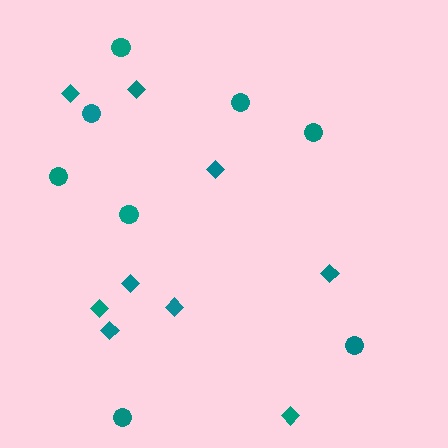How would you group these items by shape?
There are 2 groups: one group of diamonds (9) and one group of circles (8).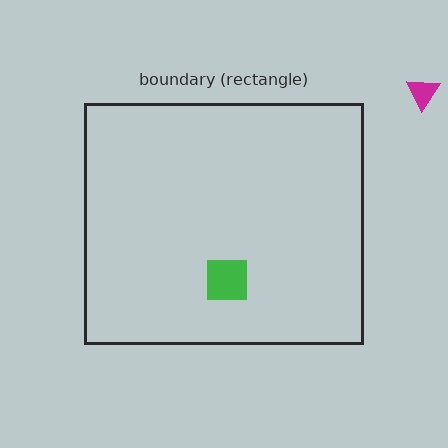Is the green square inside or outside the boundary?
Inside.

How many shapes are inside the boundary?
1 inside, 1 outside.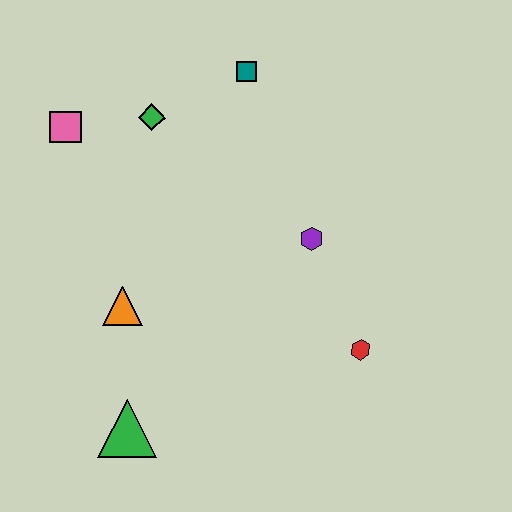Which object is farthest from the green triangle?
The teal square is farthest from the green triangle.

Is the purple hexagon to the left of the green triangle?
No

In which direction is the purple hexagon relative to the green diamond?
The purple hexagon is to the right of the green diamond.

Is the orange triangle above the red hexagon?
Yes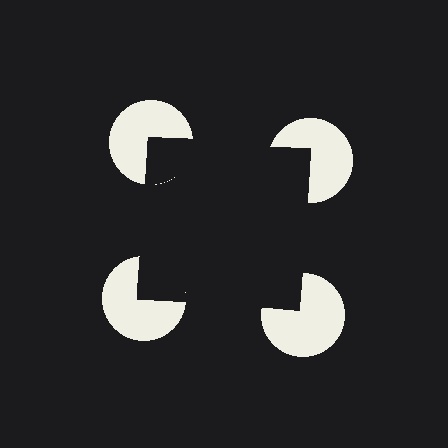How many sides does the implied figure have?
4 sides.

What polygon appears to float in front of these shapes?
An illusory square — its edges are inferred from the aligned wedge cuts in the pac-man discs, not physically drawn.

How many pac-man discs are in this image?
There are 4 — one at each vertex of the illusory square.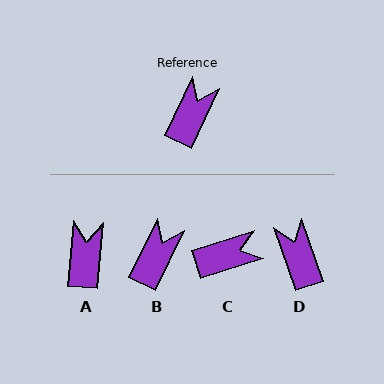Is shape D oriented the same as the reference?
No, it is off by about 45 degrees.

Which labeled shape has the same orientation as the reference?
B.